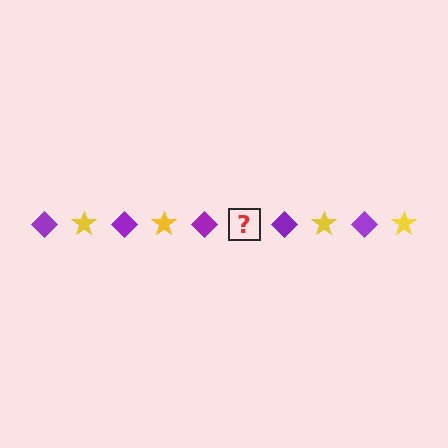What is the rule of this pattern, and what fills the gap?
The rule is that the pattern alternates between purple diamond and yellow star. The gap should be filled with a yellow star.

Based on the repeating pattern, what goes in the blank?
The blank should be a yellow star.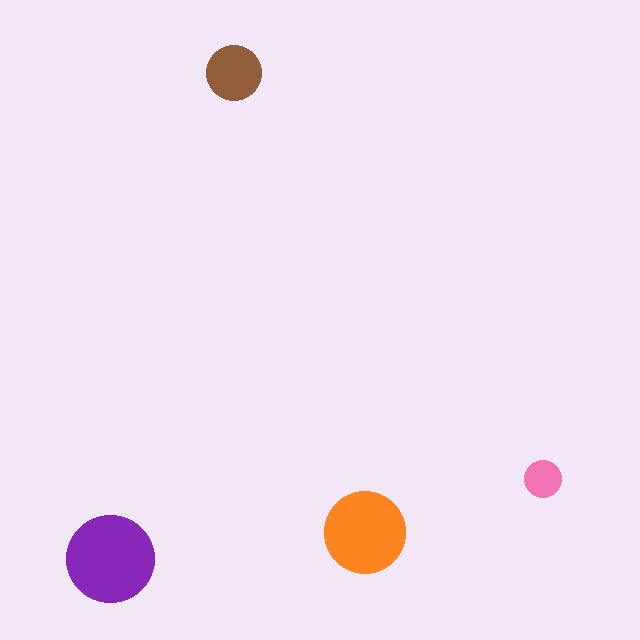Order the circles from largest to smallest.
the purple one, the orange one, the brown one, the pink one.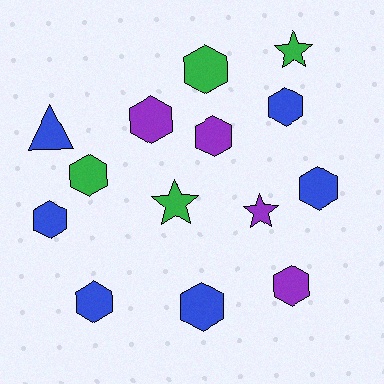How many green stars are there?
There are 2 green stars.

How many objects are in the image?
There are 14 objects.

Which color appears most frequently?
Blue, with 6 objects.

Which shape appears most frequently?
Hexagon, with 10 objects.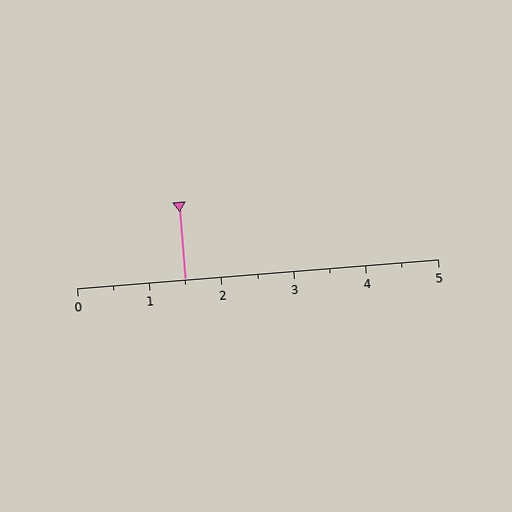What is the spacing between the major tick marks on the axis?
The major ticks are spaced 1 apart.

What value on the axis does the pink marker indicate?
The marker indicates approximately 1.5.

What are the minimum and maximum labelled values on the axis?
The axis runs from 0 to 5.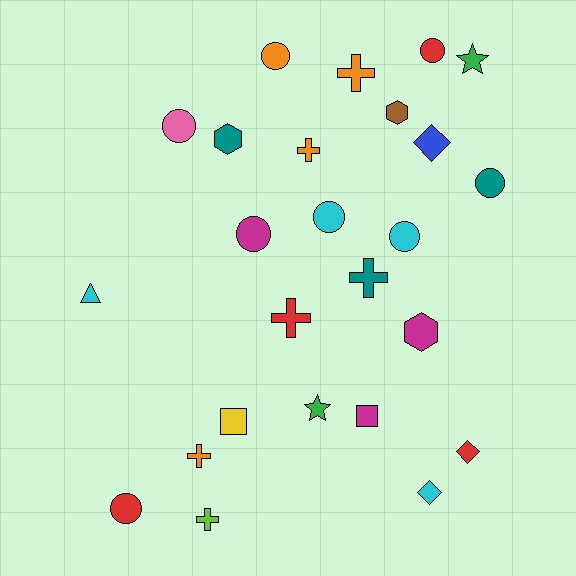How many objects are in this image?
There are 25 objects.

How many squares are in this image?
There are 2 squares.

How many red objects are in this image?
There are 4 red objects.